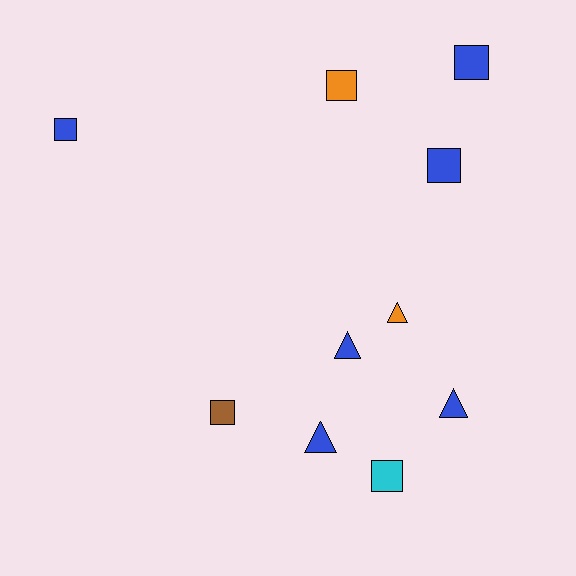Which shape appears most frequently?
Square, with 6 objects.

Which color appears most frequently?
Blue, with 6 objects.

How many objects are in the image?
There are 10 objects.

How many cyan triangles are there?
There are no cyan triangles.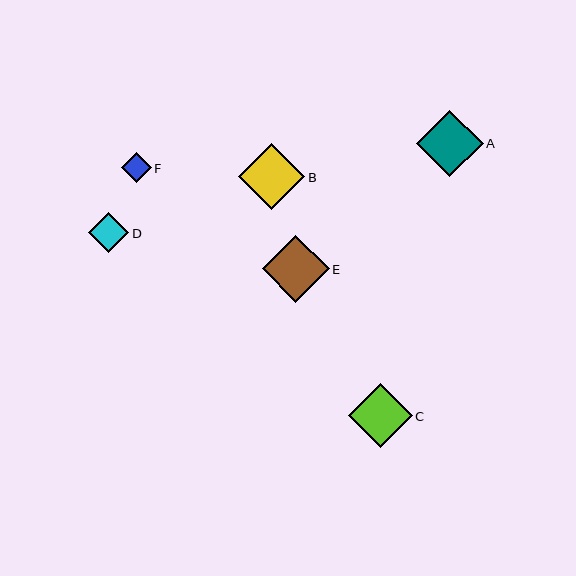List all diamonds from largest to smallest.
From largest to smallest: E, A, B, C, D, F.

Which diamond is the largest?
Diamond E is the largest with a size of approximately 67 pixels.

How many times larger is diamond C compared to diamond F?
Diamond C is approximately 2.1 times the size of diamond F.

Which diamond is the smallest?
Diamond F is the smallest with a size of approximately 30 pixels.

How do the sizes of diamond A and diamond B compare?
Diamond A and diamond B are approximately the same size.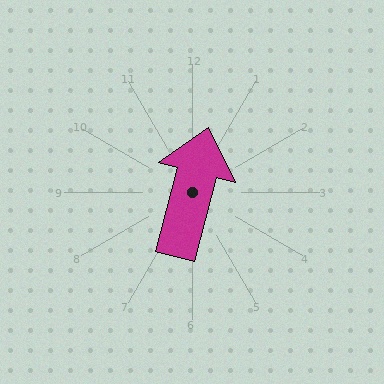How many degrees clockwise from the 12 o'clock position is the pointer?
Approximately 15 degrees.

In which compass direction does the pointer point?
North.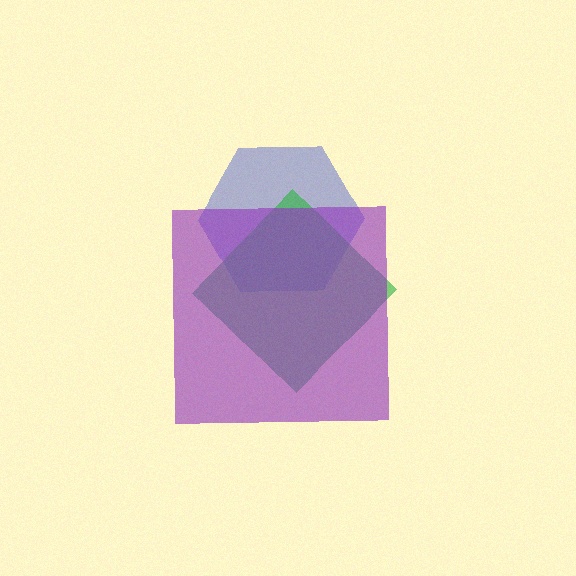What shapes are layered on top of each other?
The layered shapes are: a blue hexagon, a green diamond, a purple square.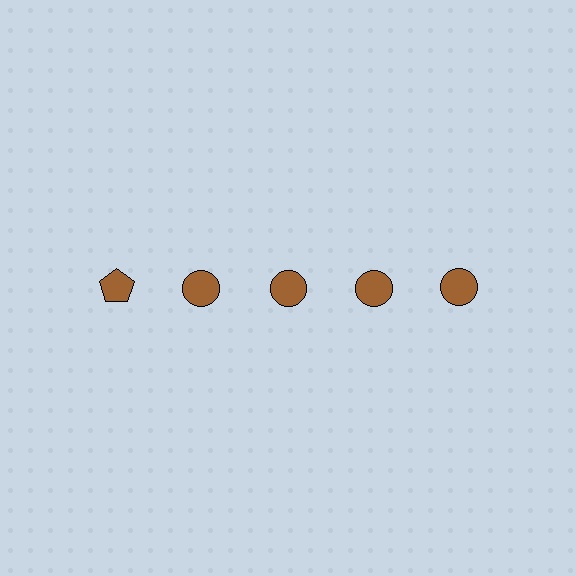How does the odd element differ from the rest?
It has a different shape: pentagon instead of circle.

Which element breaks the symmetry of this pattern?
The brown pentagon in the top row, leftmost column breaks the symmetry. All other shapes are brown circles.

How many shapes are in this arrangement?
There are 5 shapes arranged in a grid pattern.